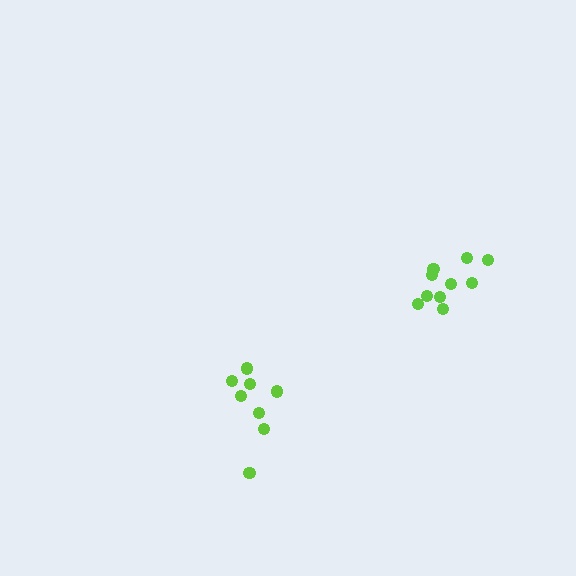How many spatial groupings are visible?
There are 2 spatial groupings.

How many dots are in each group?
Group 1: 10 dots, Group 2: 8 dots (18 total).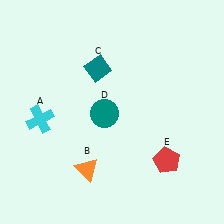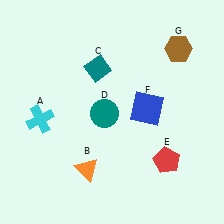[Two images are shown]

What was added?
A blue square (F), a brown hexagon (G) were added in Image 2.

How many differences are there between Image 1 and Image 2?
There are 2 differences between the two images.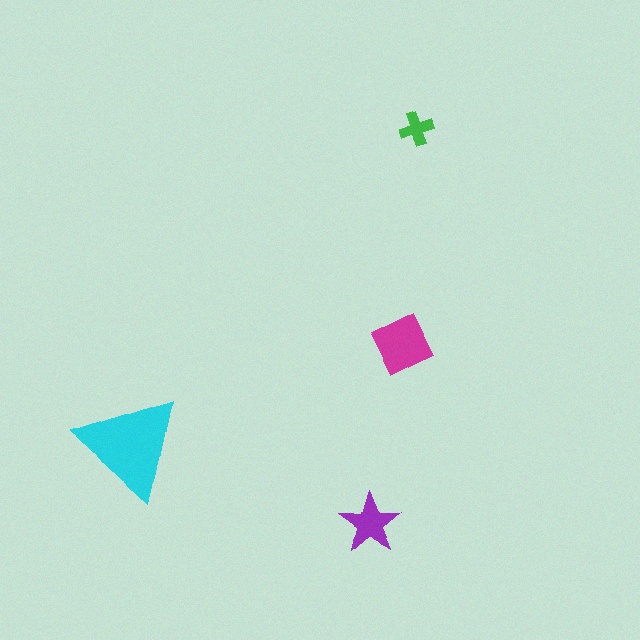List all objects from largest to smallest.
The cyan triangle, the magenta diamond, the purple star, the green cross.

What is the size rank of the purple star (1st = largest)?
3rd.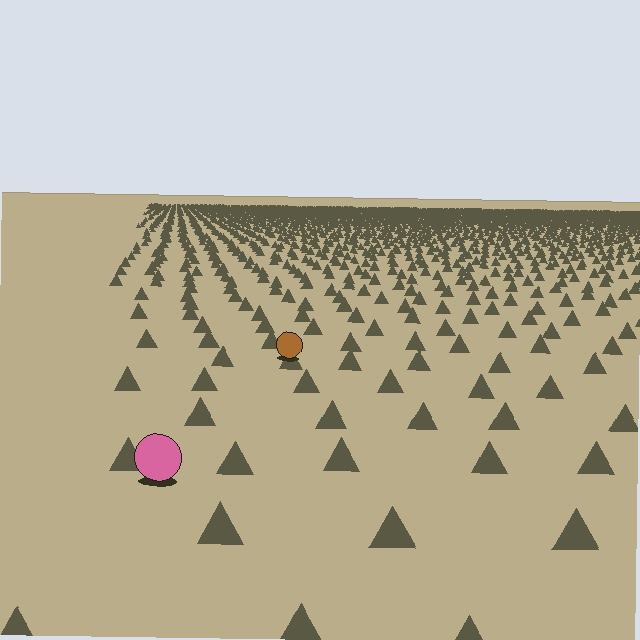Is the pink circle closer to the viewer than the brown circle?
Yes. The pink circle is closer — you can tell from the texture gradient: the ground texture is coarser near it.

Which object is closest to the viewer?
The pink circle is closest. The texture marks near it are larger and more spread out.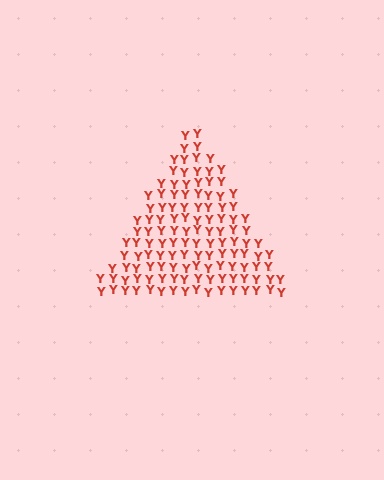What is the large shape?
The large shape is a triangle.